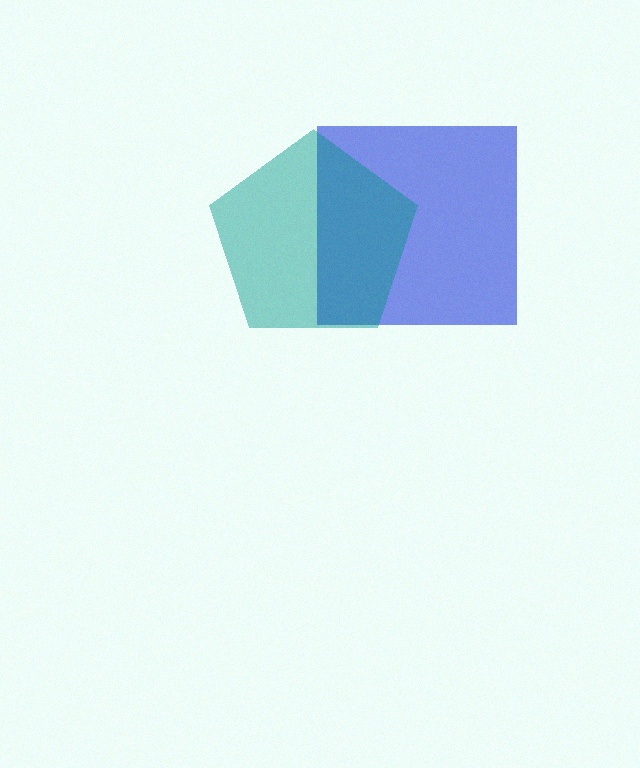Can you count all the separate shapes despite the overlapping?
Yes, there are 2 separate shapes.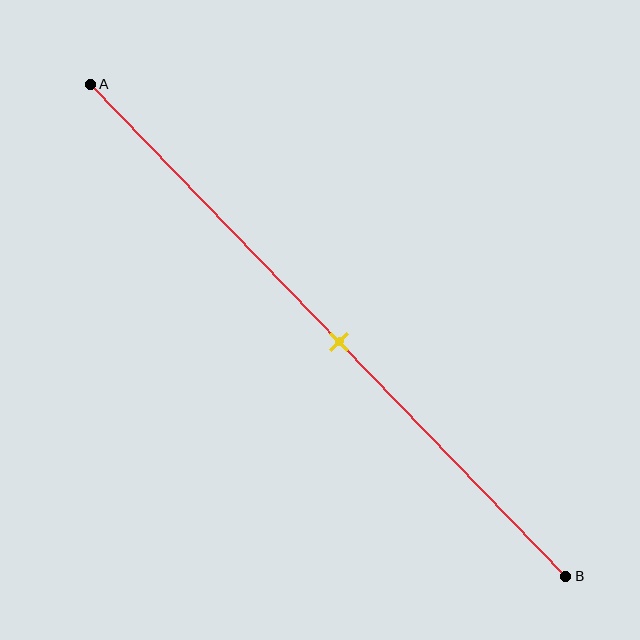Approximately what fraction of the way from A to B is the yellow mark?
The yellow mark is approximately 50% of the way from A to B.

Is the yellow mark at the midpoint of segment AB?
Yes, the mark is approximately at the midpoint.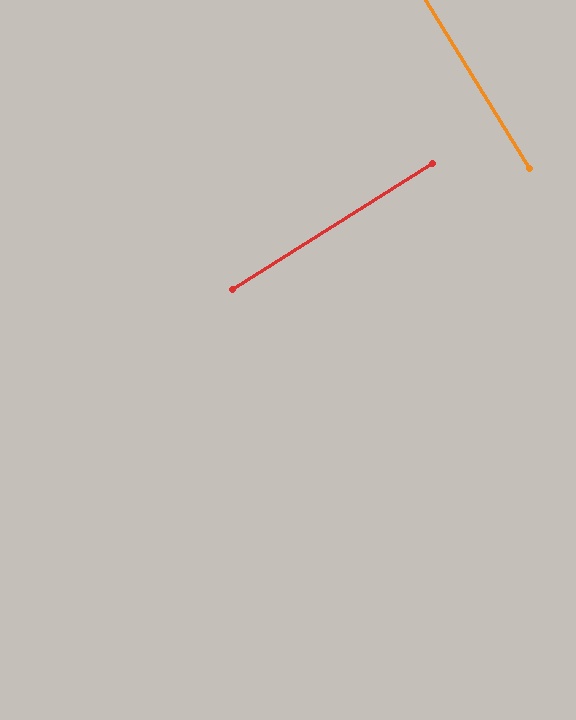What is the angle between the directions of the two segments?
Approximately 89 degrees.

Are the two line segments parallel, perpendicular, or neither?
Perpendicular — they meet at approximately 89°.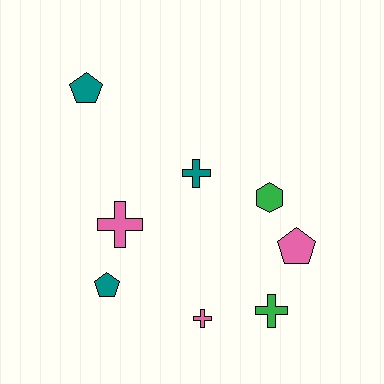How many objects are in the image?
There are 8 objects.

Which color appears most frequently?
Pink, with 3 objects.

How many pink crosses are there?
There are 2 pink crosses.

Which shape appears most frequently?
Cross, with 4 objects.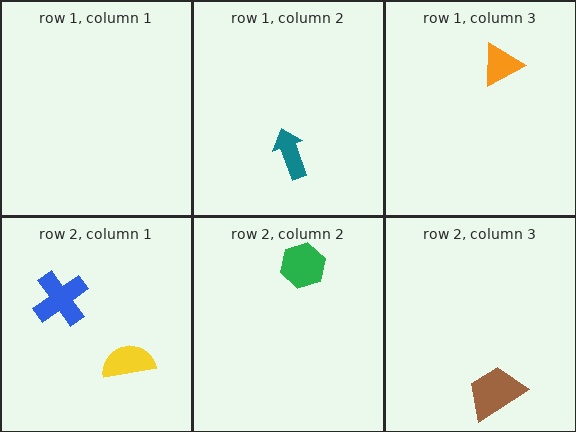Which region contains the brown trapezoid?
The row 2, column 3 region.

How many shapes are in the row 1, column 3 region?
1.